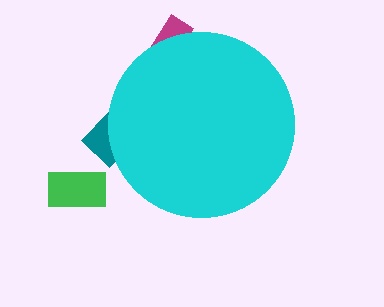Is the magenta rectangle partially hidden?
Yes, the magenta rectangle is partially hidden behind the cyan circle.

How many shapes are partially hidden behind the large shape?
2 shapes are partially hidden.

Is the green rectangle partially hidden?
No, the green rectangle is fully visible.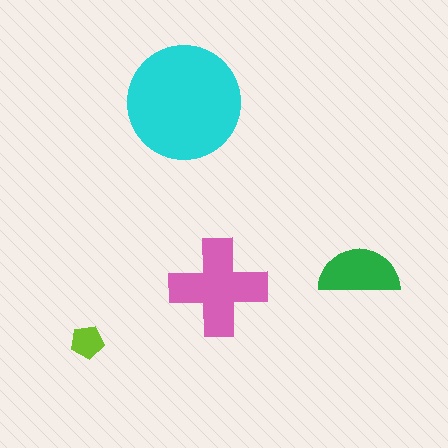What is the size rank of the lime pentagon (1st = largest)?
4th.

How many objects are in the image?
There are 4 objects in the image.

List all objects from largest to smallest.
The cyan circle, the pink cross, the green semicircle, the lime pentagon.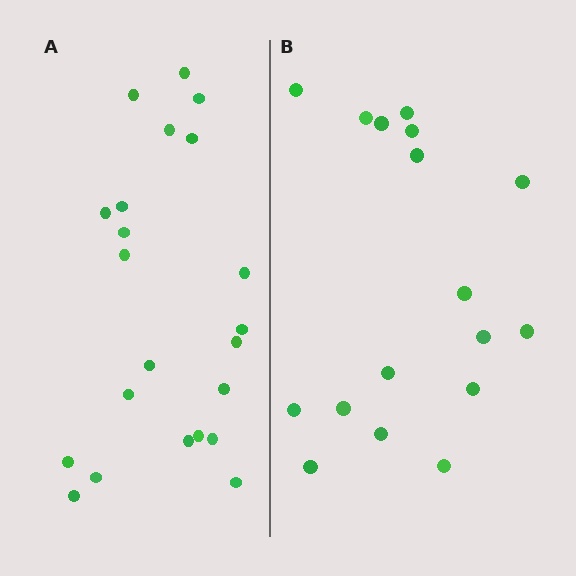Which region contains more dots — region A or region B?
Region A (the left region) has more dots.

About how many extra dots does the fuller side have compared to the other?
Region A has about 5 more dots than region B.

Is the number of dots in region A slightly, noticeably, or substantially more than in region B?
Region A has noticeably more, but not dramatically so. The ratio is roughly 1.3 to 1.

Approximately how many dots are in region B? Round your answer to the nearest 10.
About 20 dots. (The exact count is 17, which rounds to 20.)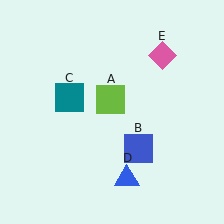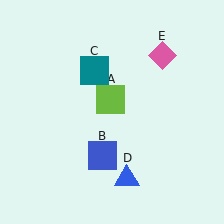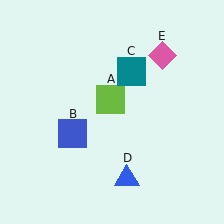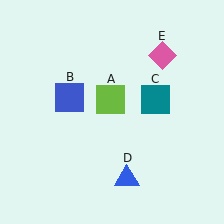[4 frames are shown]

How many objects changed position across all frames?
2 objects changed position: blue square (object B), teal square (object C).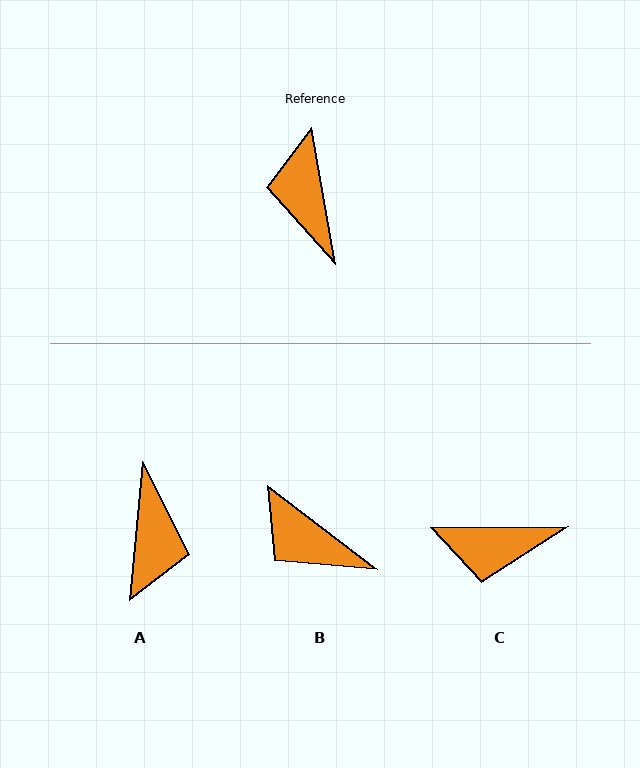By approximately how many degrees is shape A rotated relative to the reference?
Approximately 165 degrees counter-clockwise.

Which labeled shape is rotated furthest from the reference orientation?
A, about 165 degrees away.